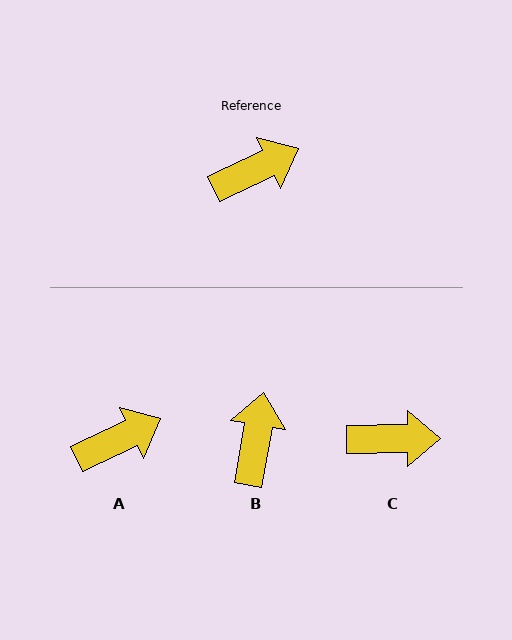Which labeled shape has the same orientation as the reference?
A.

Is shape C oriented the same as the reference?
No, it is off by about 25 degrees.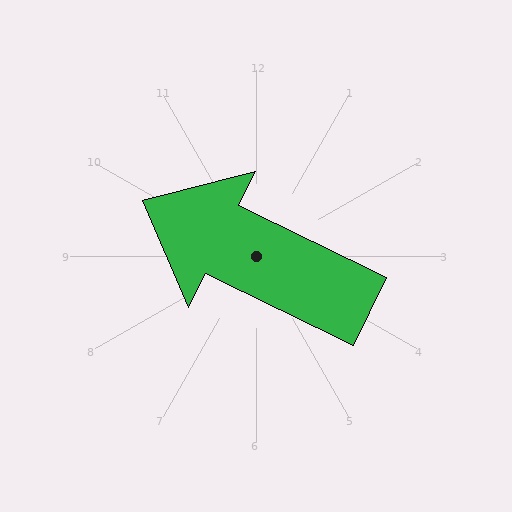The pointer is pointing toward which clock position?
Roughly 10 o'clock.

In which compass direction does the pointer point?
Northwest.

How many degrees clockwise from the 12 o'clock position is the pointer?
Approximately 296 degrees.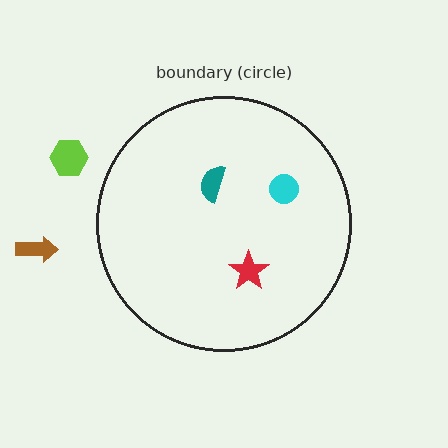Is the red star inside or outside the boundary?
Inside.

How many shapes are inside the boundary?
3 inside, 2 outside.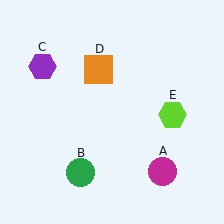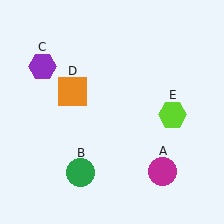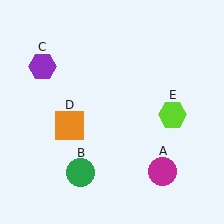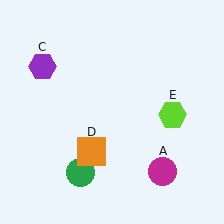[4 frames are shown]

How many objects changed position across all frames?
1 object changed position: orange square (object D).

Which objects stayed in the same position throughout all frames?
Magenta circle (object A) and green circle (object B) and purple hexagon (object C) and lime hexagon (object E) remained stationary.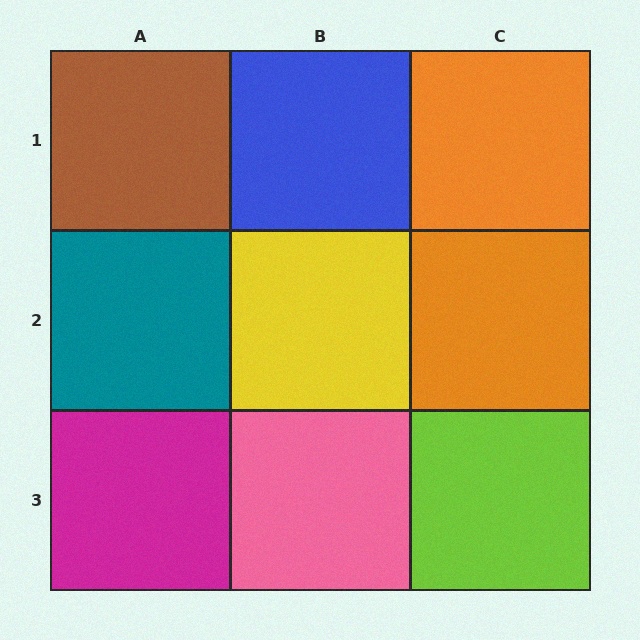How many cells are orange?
2 cells are orange.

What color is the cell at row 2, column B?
Yellow.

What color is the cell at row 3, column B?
Pink.